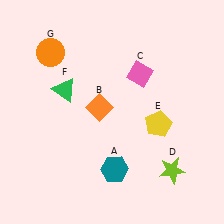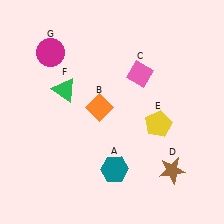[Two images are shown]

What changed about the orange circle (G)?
In Image 1, G is orange. In Image 2, it changed to magenta.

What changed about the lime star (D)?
In Image 1, D is lime. In Image 2, it changed to brown.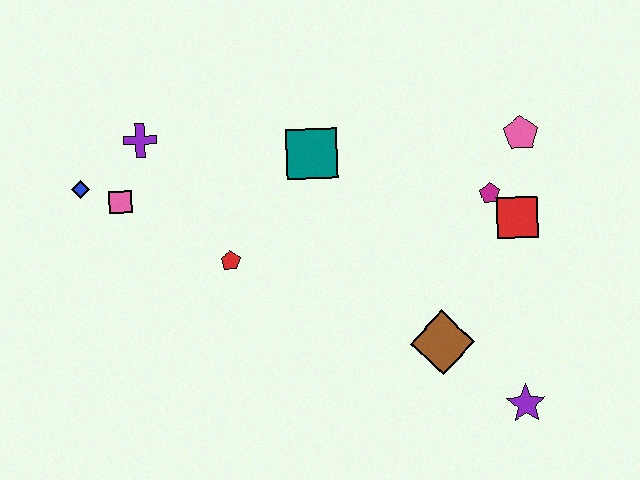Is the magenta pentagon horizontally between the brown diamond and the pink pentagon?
Yes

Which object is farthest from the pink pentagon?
The blue diamond is farthest from the pink pentagon.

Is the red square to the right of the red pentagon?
Yes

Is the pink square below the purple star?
No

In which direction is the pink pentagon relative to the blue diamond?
The pink pentagon is to the right of the blue diamond.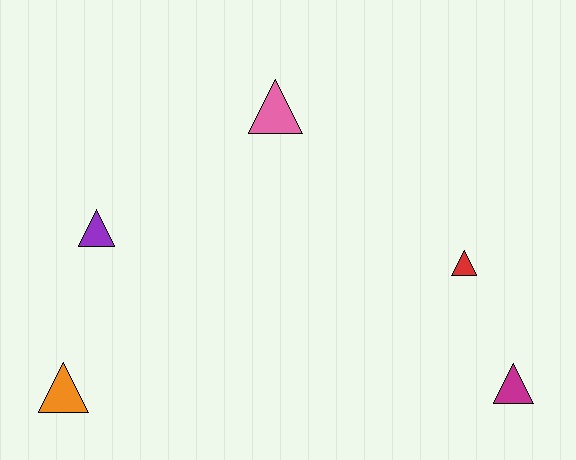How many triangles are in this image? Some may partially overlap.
There are 5 triangles.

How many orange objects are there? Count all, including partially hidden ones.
There is 1 orange object.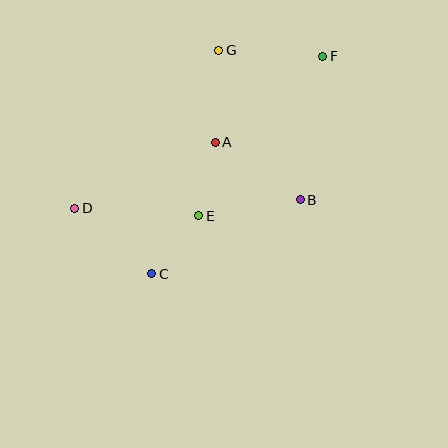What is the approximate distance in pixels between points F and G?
The distance between F and G is approximately 104 pixels.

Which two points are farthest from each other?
Points D and F are farthest from each other.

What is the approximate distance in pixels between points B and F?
The distance between B and F is approximately 145 pixels.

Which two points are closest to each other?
Points C and E are closest to each other.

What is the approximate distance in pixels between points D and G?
The distance between D and G is approximately 214 pixels.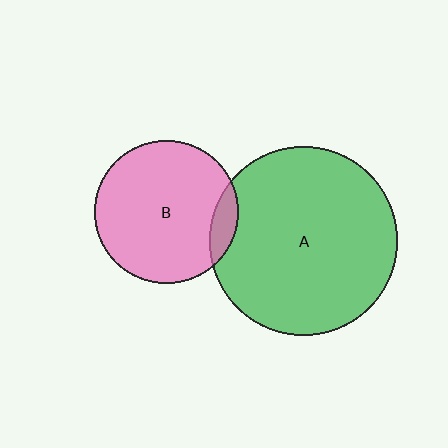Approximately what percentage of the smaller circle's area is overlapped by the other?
Approximately 10%.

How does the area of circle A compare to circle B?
Approximately 1.7 times.